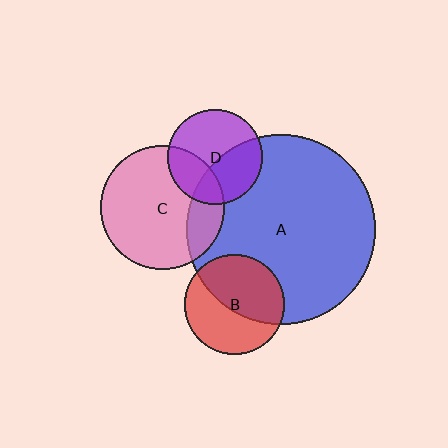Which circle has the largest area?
Circle A (blue).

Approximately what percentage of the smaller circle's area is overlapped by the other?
Approximately 50%.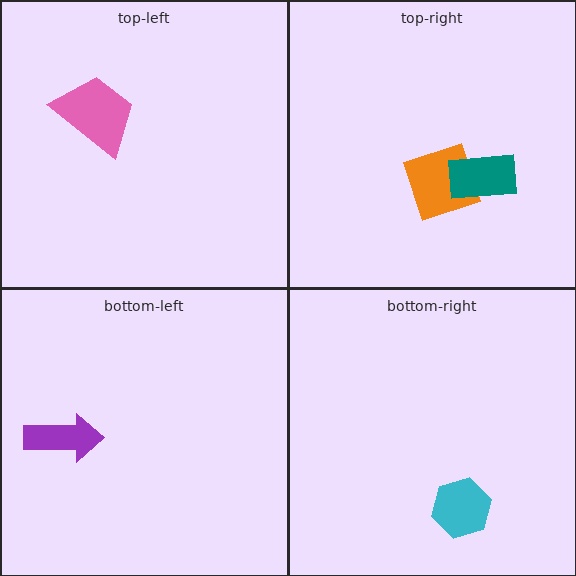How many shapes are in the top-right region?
2.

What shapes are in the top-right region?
The orange diamond, the teal rectangle.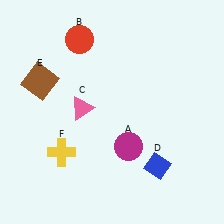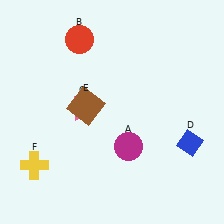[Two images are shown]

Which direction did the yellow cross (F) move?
The yellow cross (F) moved left.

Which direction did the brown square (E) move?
The brown square (E) moved right.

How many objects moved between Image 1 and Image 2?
3 objects moved between the two images.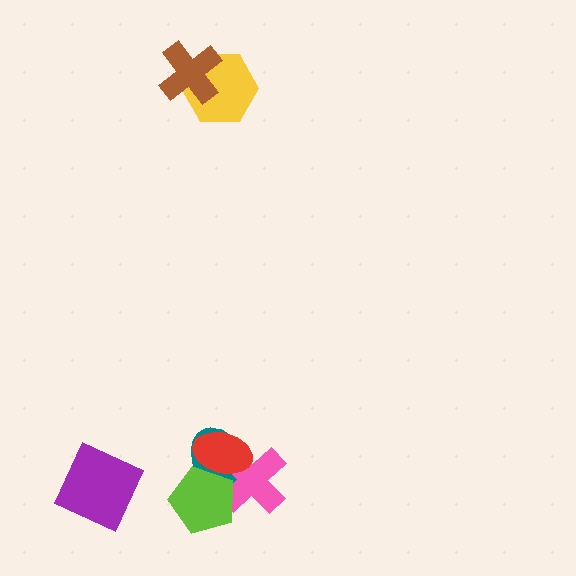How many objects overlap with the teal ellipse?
3 objects overlap with the teal ellipse.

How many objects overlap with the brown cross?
1 object overlaps with the brown cross.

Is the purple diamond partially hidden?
No, no other shape covers it.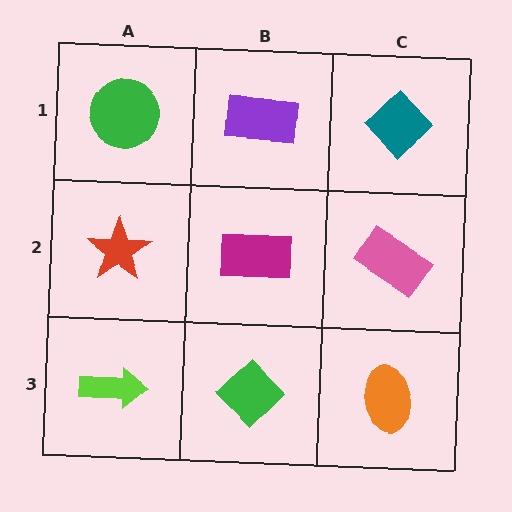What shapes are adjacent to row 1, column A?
A red star (row 2, column A), a purple rectangle (row 1, column B).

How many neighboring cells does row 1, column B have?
3.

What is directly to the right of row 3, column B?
An orange ellipse.